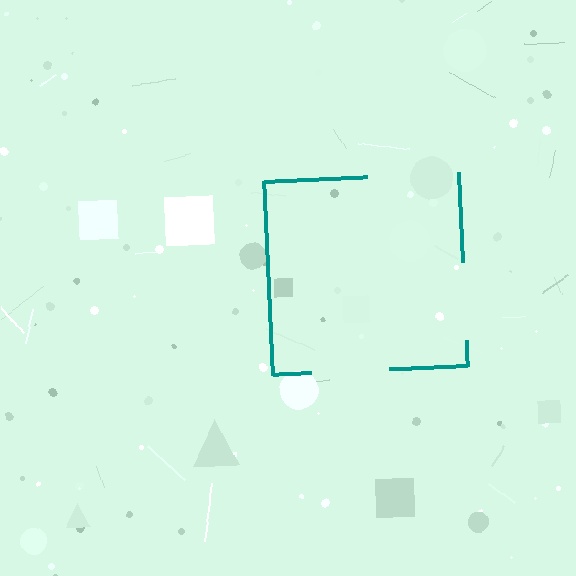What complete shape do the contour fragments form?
The contour fragments form a square.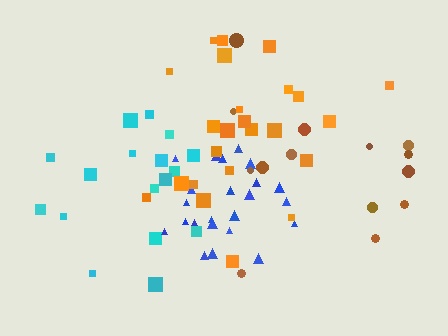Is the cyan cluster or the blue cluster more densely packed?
Blue.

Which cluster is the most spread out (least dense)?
Brown.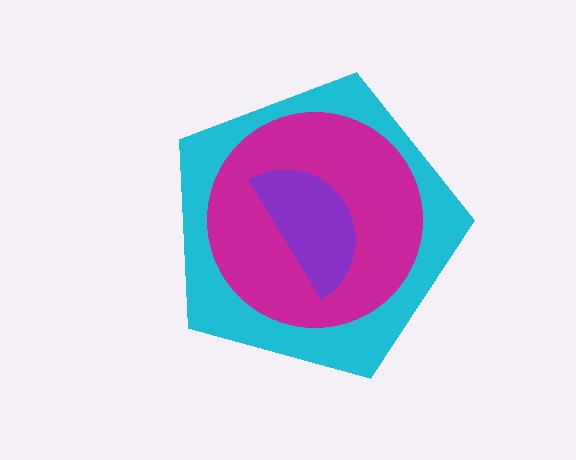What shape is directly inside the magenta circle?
The purple semicircle.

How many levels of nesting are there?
3.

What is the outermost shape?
The cyan pentagon.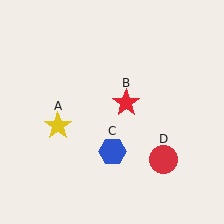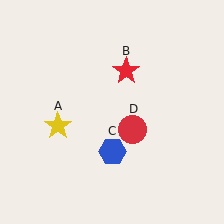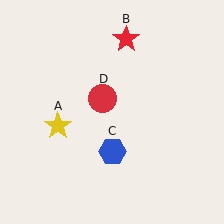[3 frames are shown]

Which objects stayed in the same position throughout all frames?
Yellow star (object A) and blue hexagon (object C) remained stationary.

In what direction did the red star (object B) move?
The red star (object B) moved up.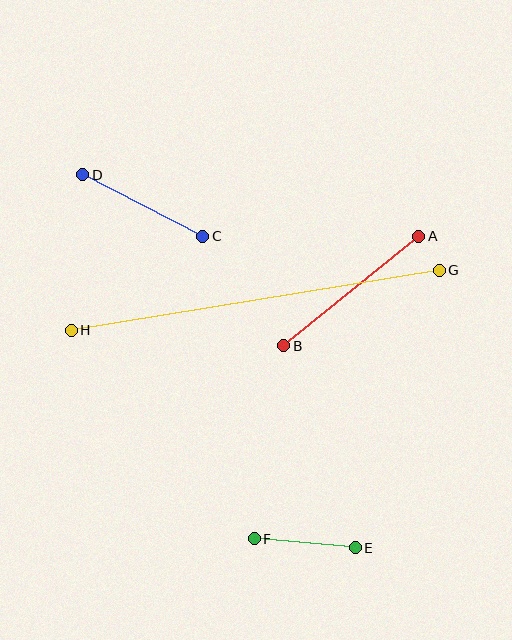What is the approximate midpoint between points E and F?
The midpoint is at approximately (305, 543) pixels.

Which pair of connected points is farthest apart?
Points G and H are farthest apart.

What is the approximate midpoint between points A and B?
The midpoint is at approximately (351, 291) pixels.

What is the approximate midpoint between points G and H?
The midpoint is at approximately (255, 300) pixels.